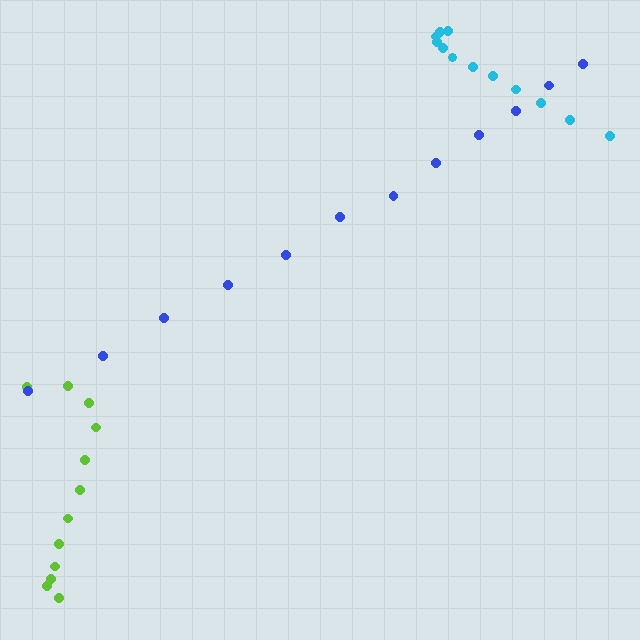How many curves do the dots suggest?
There are 3 distinct paths.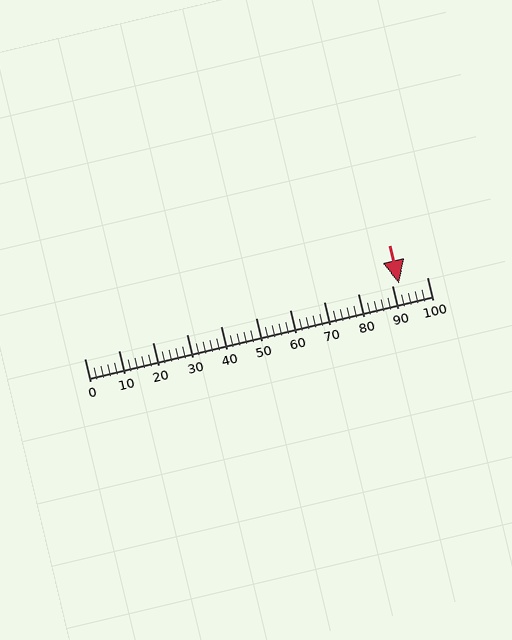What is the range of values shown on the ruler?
The ruler shows values from 0 to 100.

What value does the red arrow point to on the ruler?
The red arrow points to approximately 92.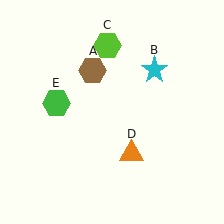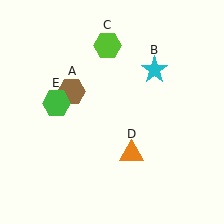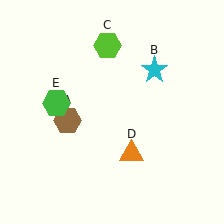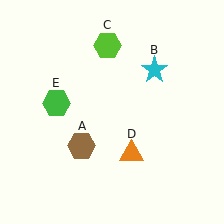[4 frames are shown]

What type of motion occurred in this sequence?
The brown hexagon (object A) rotated counterclockwise around the center of the scene.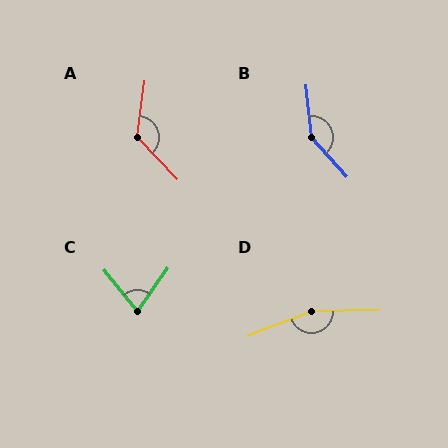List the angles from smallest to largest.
C (74°), A (129°), B (144°), D (161°).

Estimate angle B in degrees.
Approximately 144 degrees.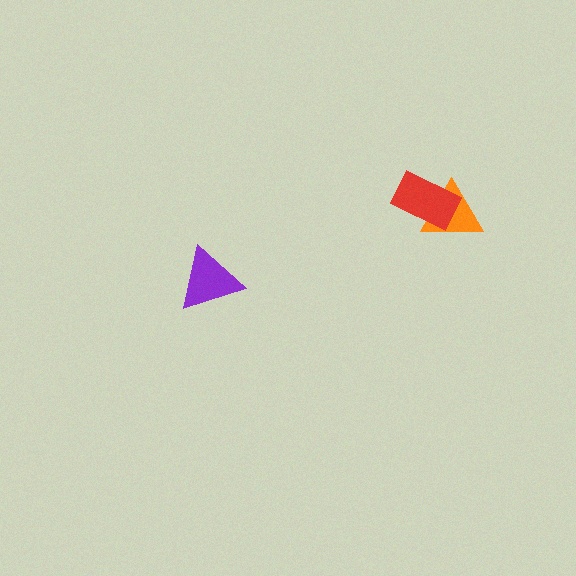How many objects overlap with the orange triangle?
1 object overlaps with the orange triangle.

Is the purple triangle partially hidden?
No, no other shape covers it.